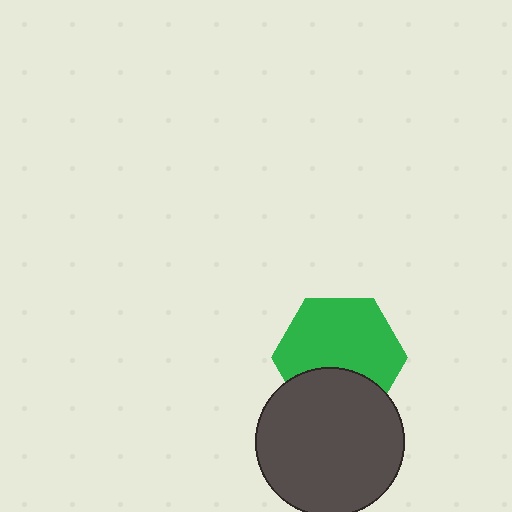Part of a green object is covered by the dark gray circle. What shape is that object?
It is a hexagon.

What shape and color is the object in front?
The object in front is a dark gray circle.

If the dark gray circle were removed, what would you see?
You would see the complete green hexagon.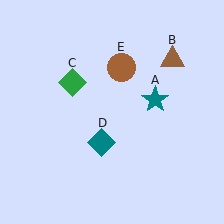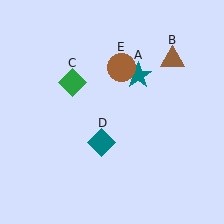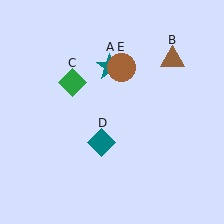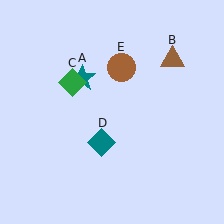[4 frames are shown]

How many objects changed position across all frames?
1 object changed position: teal star (object A).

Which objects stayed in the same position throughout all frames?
Brown triangle (object B) and green diamond (object C) and teal diamond (object D) and brown circle (object E) remained stationary.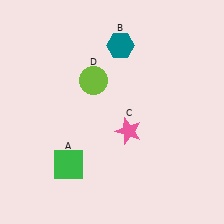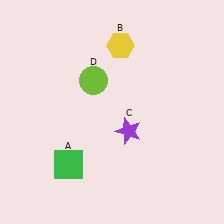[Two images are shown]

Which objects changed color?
B changed from teal to yellow. C changed from pink to purple.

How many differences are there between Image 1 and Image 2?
There are 2 differences between the two images.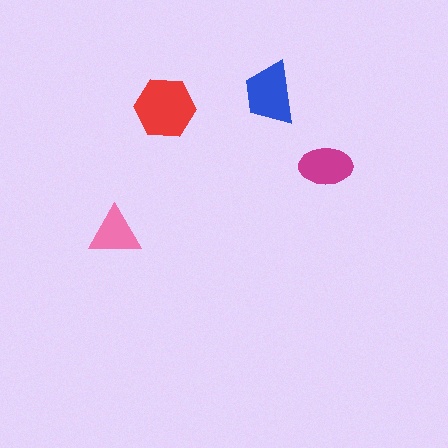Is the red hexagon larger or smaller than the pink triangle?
Larger.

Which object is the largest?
The red hexagon.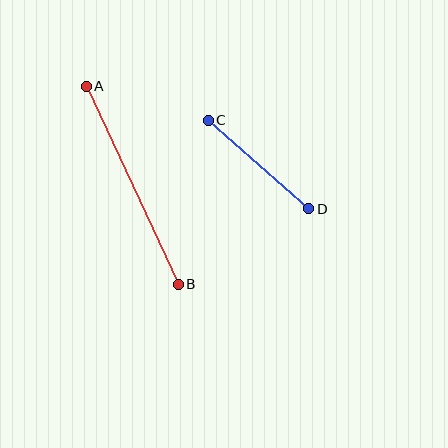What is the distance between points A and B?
The distance is approximately 218 pixels.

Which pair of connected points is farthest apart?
Points A and B are farthest apart.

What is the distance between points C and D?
The distance is approximately 133 pixels.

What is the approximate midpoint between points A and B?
The midpoint is at approximately (132, 185) pixels.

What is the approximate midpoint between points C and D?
The midpoint is at approximately (259, 164) pixels.